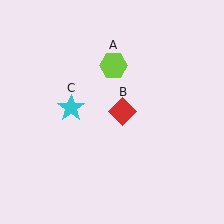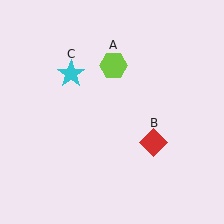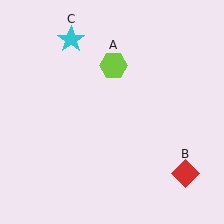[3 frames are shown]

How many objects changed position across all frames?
2 objects changed position: red diamond (object B), cyan star (object C).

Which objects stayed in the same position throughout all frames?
Lime hexagon (object A) remained stationary.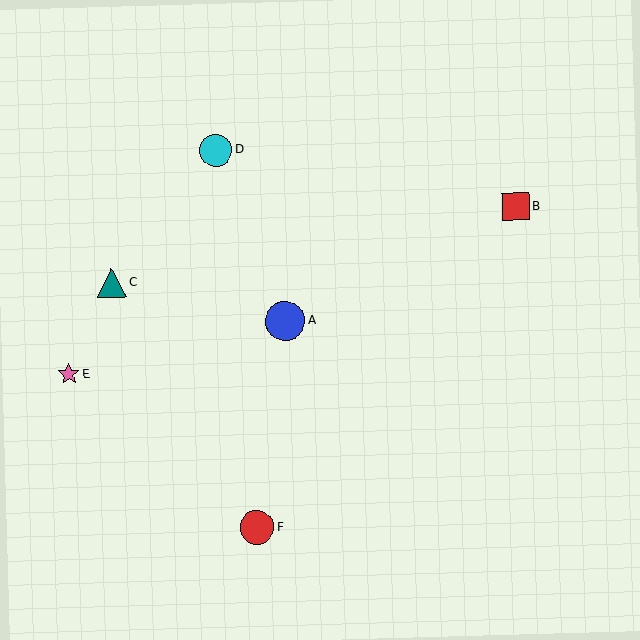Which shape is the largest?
The blue circle (labeled A) is the largest.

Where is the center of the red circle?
The center of the red circle is at (257, 528).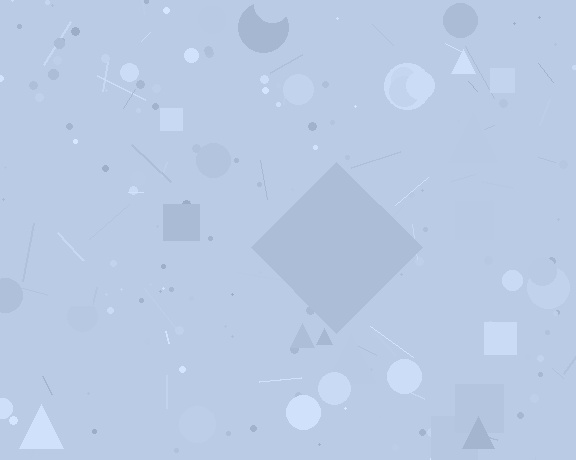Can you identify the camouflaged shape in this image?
The camouflaged shape is a diamond.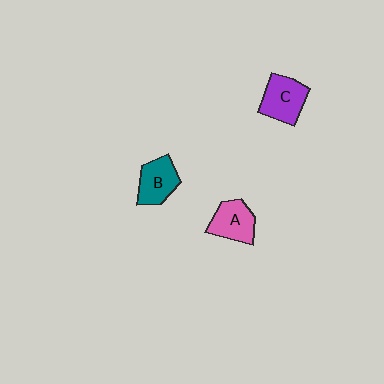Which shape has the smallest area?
Shape B (teal).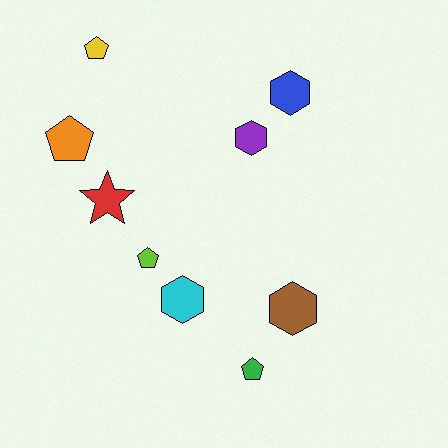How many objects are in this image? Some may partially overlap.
There are 9 objects.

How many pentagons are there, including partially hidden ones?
There are 4 pentagons.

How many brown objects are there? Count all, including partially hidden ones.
There is 1 brown object.